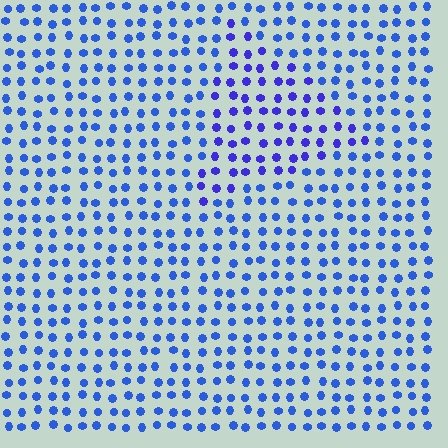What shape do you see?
I see a triangle.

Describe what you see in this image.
The image is filled with small blue elements in a uniform arrangement. A triangle-shaped region is visible where the elements are tinted to a slightly different hue, forming a subtle color boundary.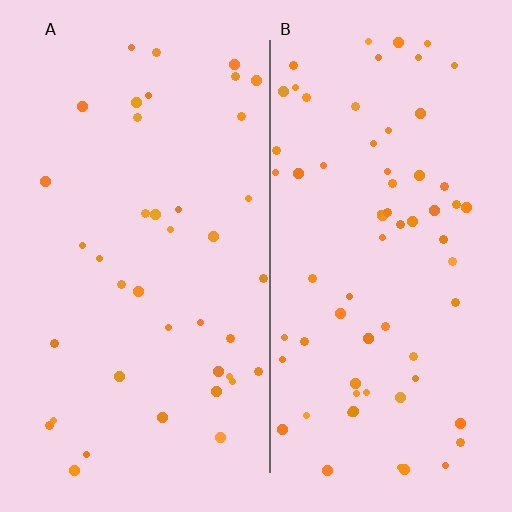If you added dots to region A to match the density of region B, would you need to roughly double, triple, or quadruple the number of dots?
Approximately double.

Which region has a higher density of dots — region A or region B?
B (the right).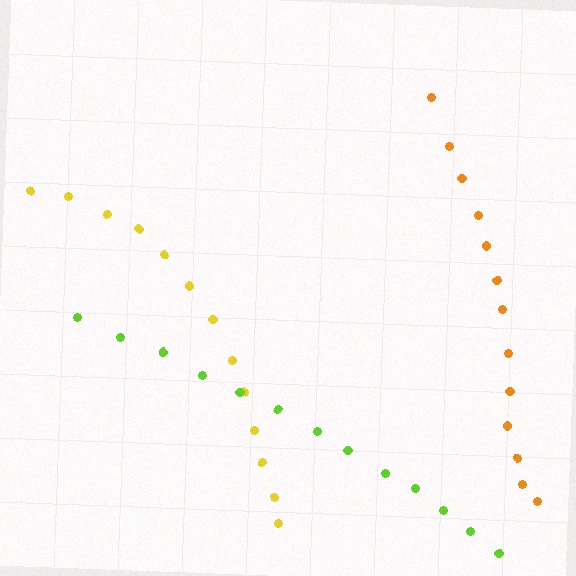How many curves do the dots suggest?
There are 3 distinct paths.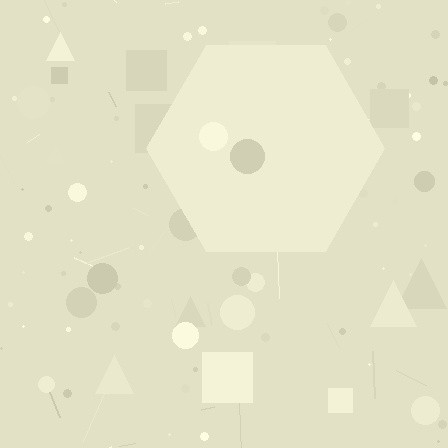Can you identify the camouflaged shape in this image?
The camouflaged shape is a hexagon.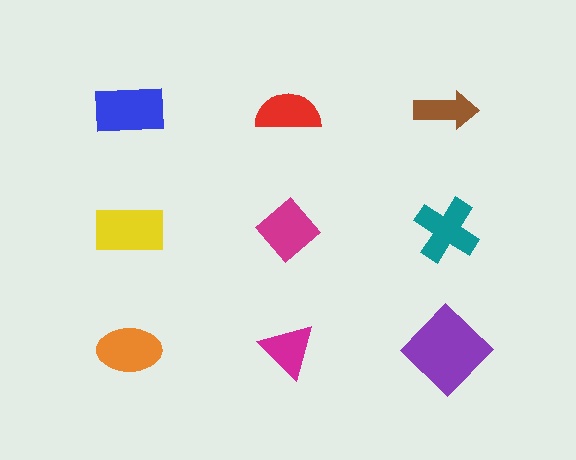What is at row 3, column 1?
An orange ellipse.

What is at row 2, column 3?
A teal cross.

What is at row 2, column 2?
A magenta diamond.